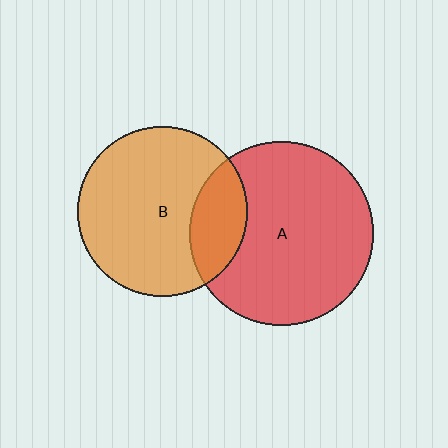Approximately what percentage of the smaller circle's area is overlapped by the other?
Approximately 20%.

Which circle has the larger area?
Circle A (red).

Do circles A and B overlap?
Yes.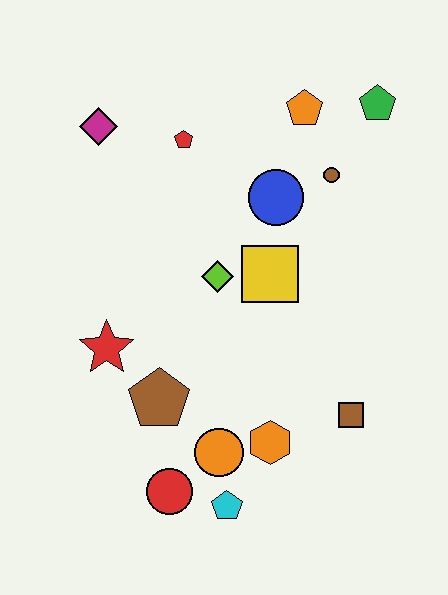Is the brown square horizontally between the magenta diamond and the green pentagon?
Yes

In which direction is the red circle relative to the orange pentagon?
The red circle is below the orange pentagon.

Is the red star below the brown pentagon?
No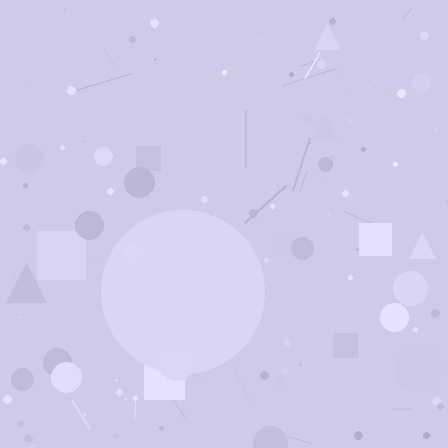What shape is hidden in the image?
A circle is hidden in the image.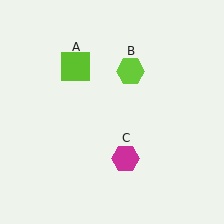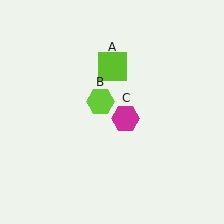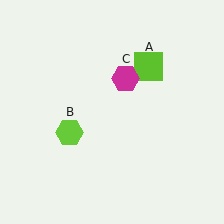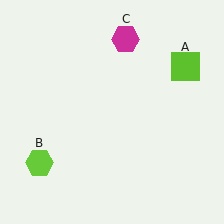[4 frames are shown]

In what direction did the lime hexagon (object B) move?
The lime hexagon (object B) moved down and to the left.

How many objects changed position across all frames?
3 objects changed position: lime square (object A), lime hexagon (object B), magenta hexagon (object C).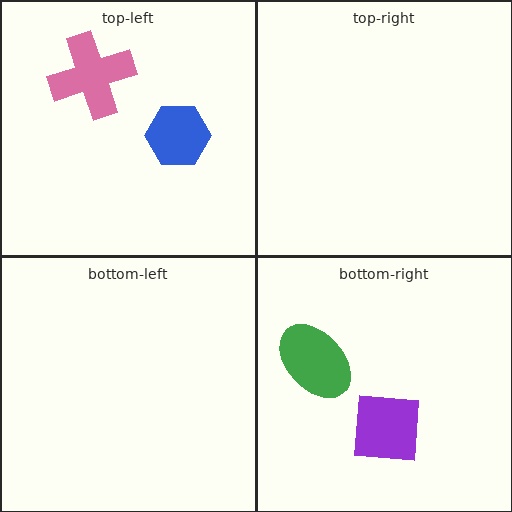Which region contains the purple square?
The bottom-right region.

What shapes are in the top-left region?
The pink cross, the blue hexagon.